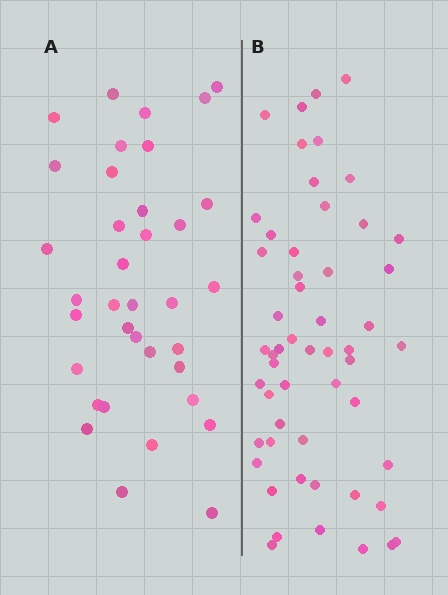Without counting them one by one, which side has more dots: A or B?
Region B (the right region) has more dots.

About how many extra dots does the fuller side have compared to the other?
Region B has approximately 20 more dots than region A.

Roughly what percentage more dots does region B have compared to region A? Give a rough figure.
About 50% more.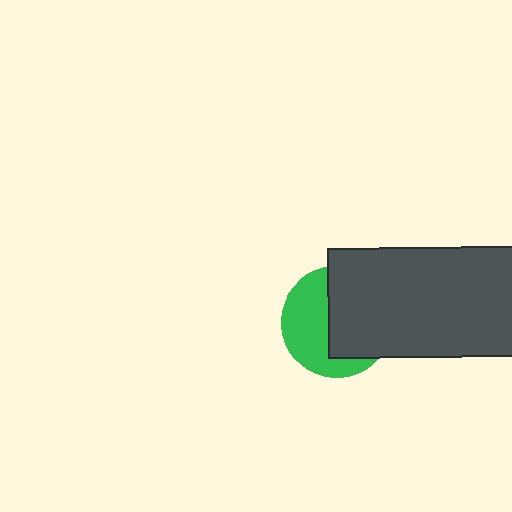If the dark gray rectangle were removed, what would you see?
You would see the complete green circle.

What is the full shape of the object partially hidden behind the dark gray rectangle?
The partially hidden object is a green circle.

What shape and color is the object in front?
The object in front is a dark gray rectangle.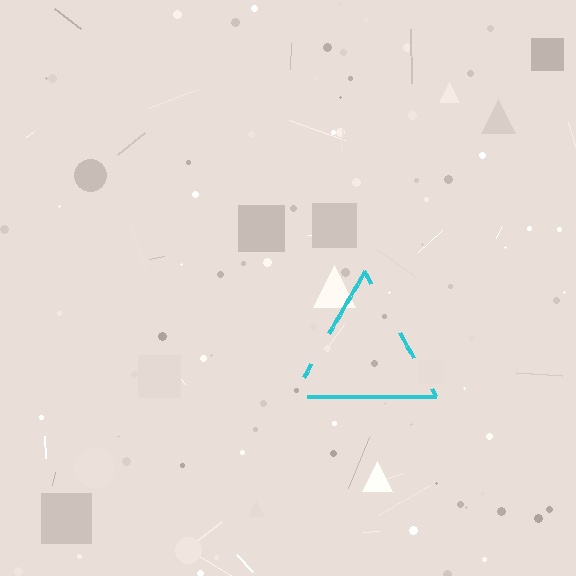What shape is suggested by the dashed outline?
The dashed outline suggests a triangle.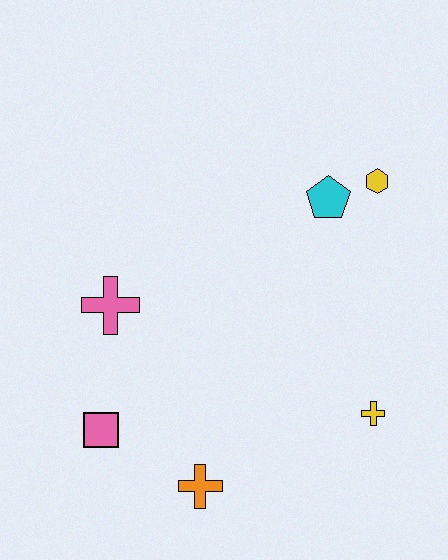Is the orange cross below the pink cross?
Yes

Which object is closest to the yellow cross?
The orange cross is closest to the yellow cross.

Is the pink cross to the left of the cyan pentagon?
Yes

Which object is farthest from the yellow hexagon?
The pink square is farthest from the yellow hexagon.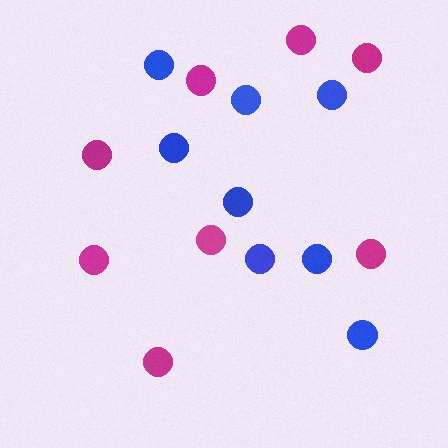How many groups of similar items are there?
There are 2 groups: one group of magenta circles (8) and one group of blue circles (8).